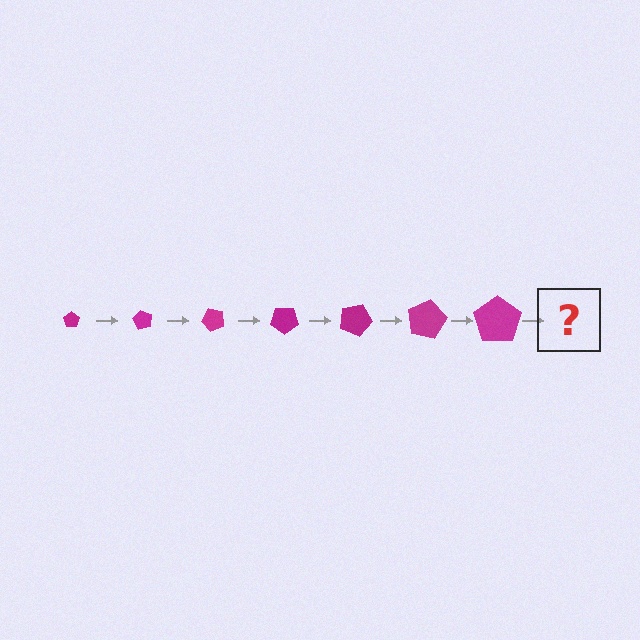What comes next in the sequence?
The next element should be a pentagon, larger than the previous one and rotated 420 degrees from the start.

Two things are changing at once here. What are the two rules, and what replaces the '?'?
The two rules are that the pentagon grows larger each step and it rotates 60 degrees each step. The '?' should be a pentagon, larger than the previous one and rotated 420 degrees from the start.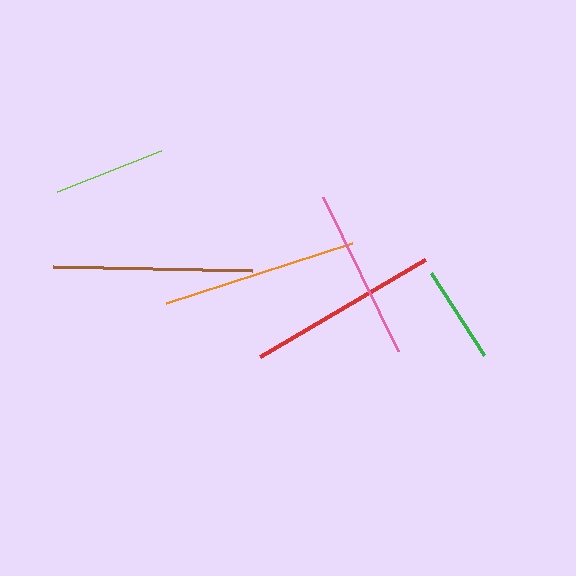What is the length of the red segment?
The red segment is approximately 192 pixels long.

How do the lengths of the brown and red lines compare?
The brown and red lines are approximately the same length.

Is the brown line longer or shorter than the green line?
The brown line is longer than the green line.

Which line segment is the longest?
The brown line is the longest at approximately 199 pixels.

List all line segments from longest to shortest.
From longest to shortest: brown, orange, red, pink, lime, green.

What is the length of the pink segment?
The pink segment is approximately 171 pixels long.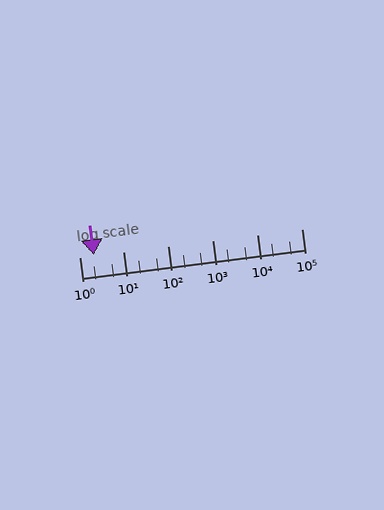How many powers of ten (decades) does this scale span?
The scale spans 5 decades, from 1 to 100000.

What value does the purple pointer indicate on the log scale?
The pointer indicates approximately 2.1.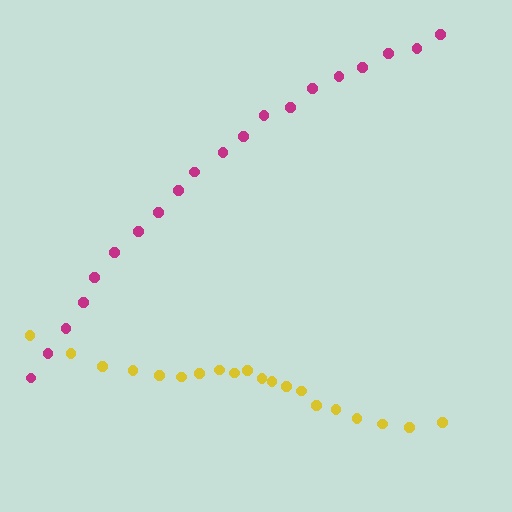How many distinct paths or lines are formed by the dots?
There are 2 distinct paths.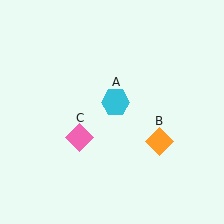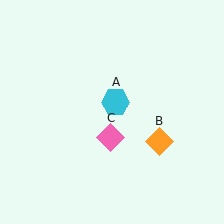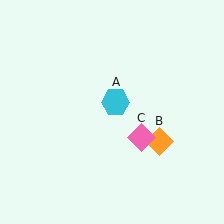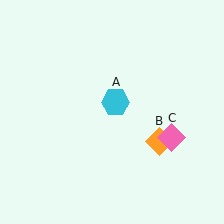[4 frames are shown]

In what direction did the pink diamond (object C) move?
The pink diamond (object C) moved right.